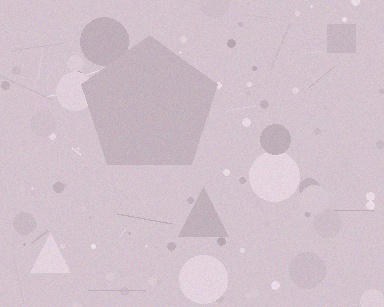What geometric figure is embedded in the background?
A pentagon is embedded in the background.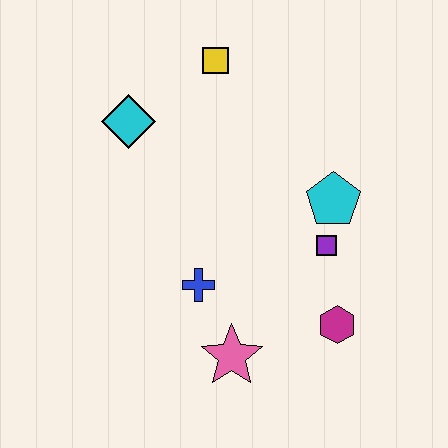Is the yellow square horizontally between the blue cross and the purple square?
Yes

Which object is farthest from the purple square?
The cyan diamond is farthest from the purple square.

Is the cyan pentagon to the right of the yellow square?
Yes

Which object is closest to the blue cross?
The pink star is closest to the blue cross.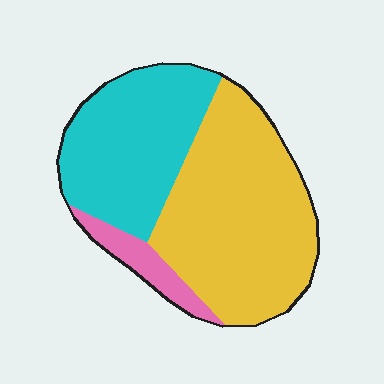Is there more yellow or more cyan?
Yellow.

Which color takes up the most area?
Yellow, at roughly 55%.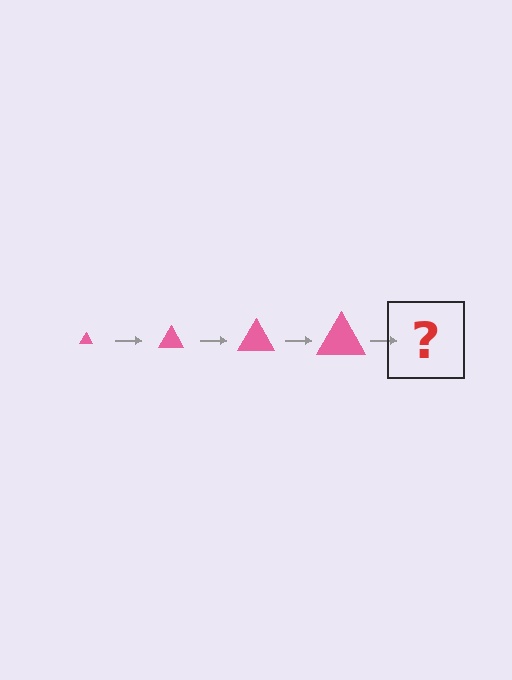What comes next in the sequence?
The next element should be a pink triangle, larger than the previous one.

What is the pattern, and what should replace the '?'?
The pattern is that the triangle gets progressively larger each step. The '?' should be a pink triangle, larger than the previous one.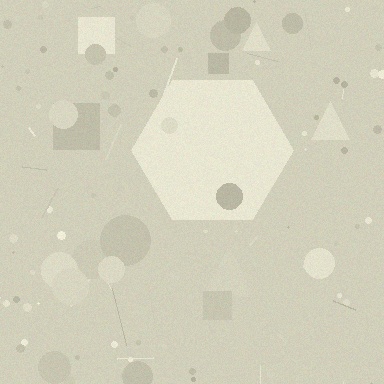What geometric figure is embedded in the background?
A hexagon is embedded in the background.